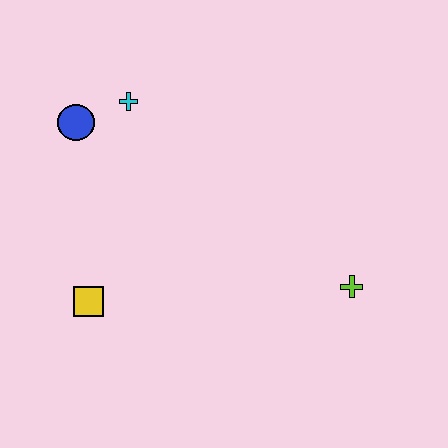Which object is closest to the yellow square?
The blue circle is closest to the yellow square.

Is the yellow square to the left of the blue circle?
No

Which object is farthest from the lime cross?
The blue circle is farthest from the lime cross.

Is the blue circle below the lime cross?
No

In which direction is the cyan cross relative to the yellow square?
The cyan cross is above the yellow square.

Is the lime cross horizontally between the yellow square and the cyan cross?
No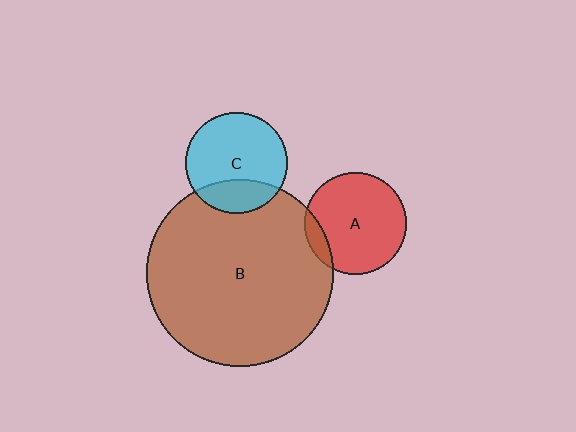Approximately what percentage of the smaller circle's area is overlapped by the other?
Approximately 10%.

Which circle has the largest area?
Circle B (brown).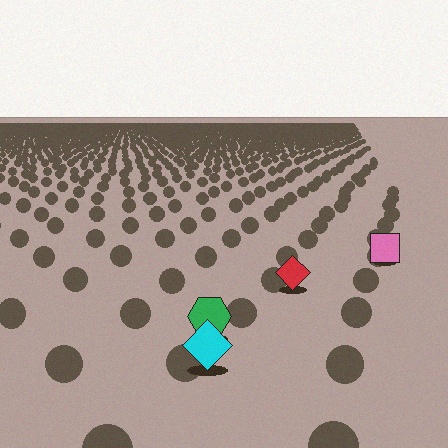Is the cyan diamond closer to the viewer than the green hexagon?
Yes. The cyan diamond is closer — you can tell from the texture gradient: the ground texture is coarser near it.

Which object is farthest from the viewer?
The pink square is farthest from the viewer. It appears smaller and the ground texture around it is denser.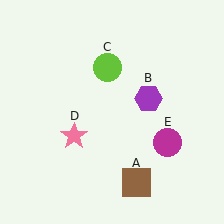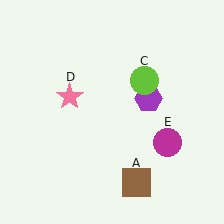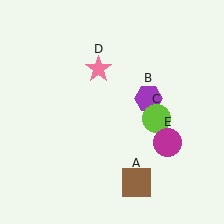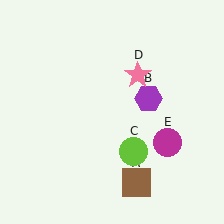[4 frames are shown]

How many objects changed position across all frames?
2 objects changed position: lime circle (object C), pink star (object D).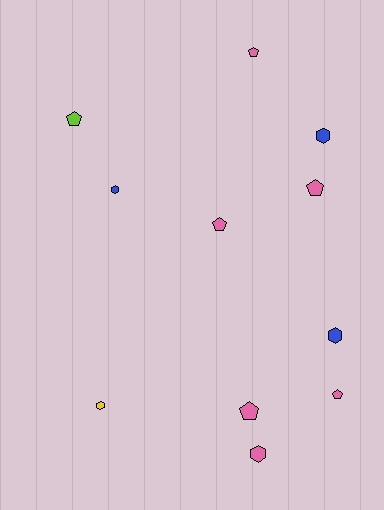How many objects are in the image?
There are 11 objects.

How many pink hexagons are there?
There is 1 pink hexagon.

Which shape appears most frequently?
Pentagon, with 6 objects.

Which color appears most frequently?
Pink, with 6 objects.